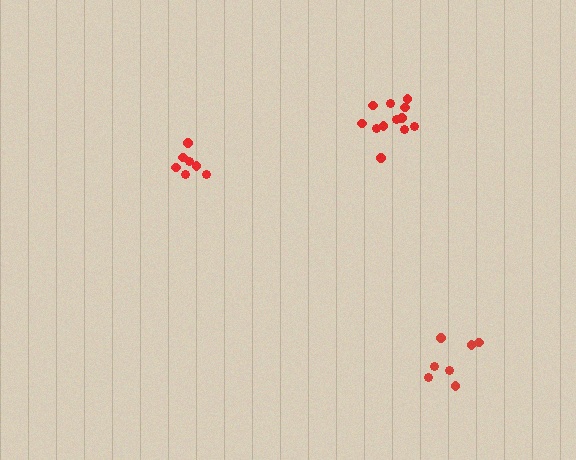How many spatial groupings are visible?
There are 3 spatial groupings.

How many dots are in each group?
Group 1: 7 dots, Group 2: 7 dots, Group 3: 12 dots (26 total).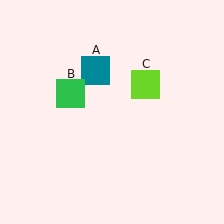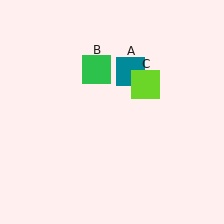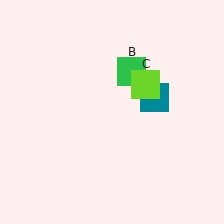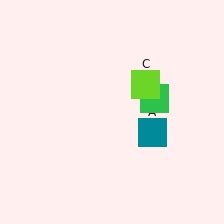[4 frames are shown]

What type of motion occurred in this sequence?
The teal square (object A), green square (object B) rotated clockwise around the center of the scene.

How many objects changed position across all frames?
2 objects changed position: teal square (object A), green square (object B).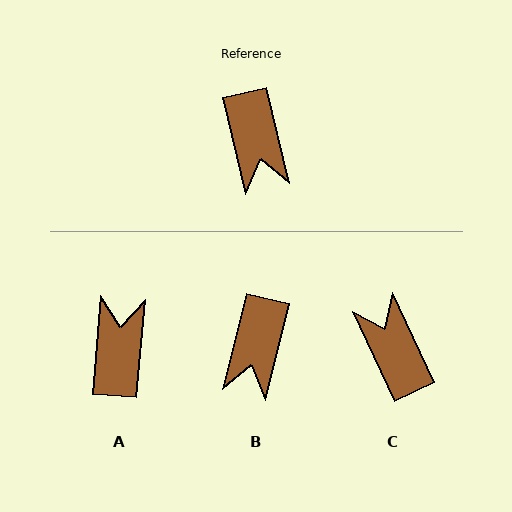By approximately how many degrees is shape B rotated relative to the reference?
Approximately 27 degrees clockwise.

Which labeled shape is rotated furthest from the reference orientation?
C, about 169 degrees away.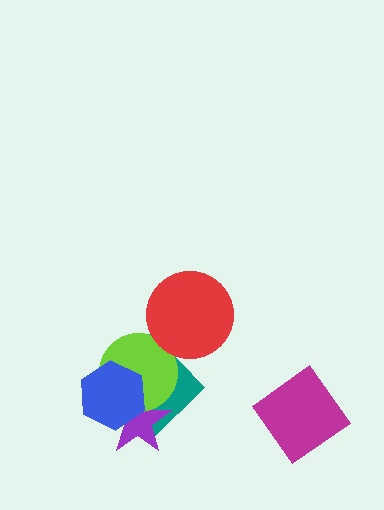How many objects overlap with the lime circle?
3 objects overlap with the lime circle.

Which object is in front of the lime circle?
The blue hexagon is in front of the lime circle.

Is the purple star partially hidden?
Yes, it is partially covered by another shape.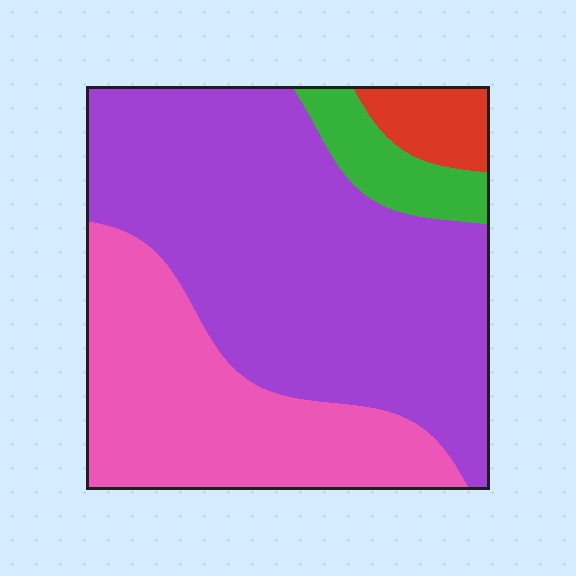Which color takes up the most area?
Purple, at roughly 55%.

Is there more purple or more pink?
Purple.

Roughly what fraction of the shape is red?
Red covers about 5% of the shape.